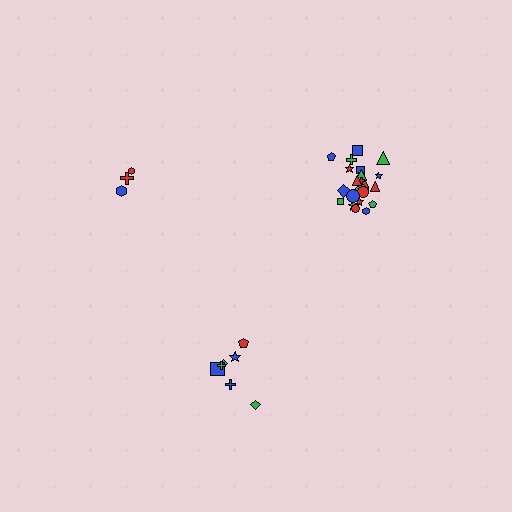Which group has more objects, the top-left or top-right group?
The top-right group.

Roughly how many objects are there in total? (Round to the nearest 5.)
Roughly 35 objects in total.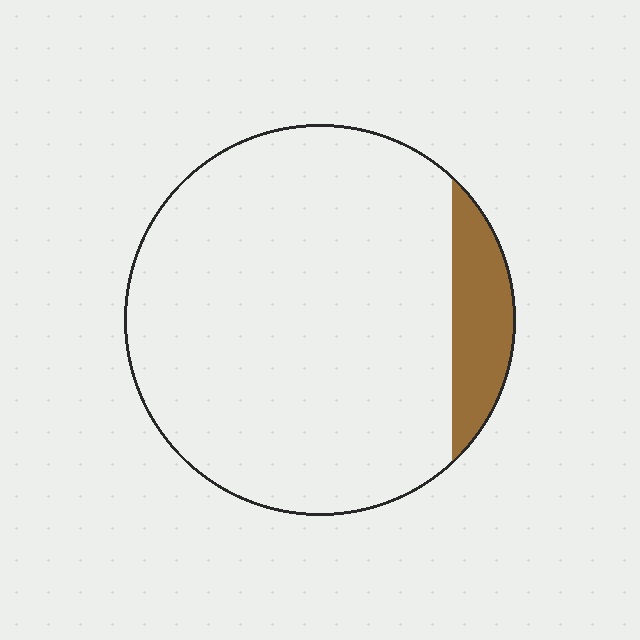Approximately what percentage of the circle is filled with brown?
Approximately 10%.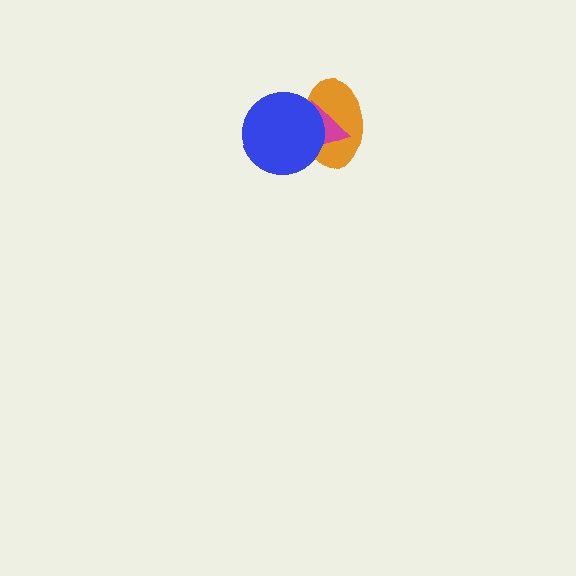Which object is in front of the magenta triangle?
The blue circle is in front of the magenta triangle.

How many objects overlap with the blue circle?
2 objects overlap with the blue circle.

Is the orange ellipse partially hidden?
Yes, it is partially covered by another shape.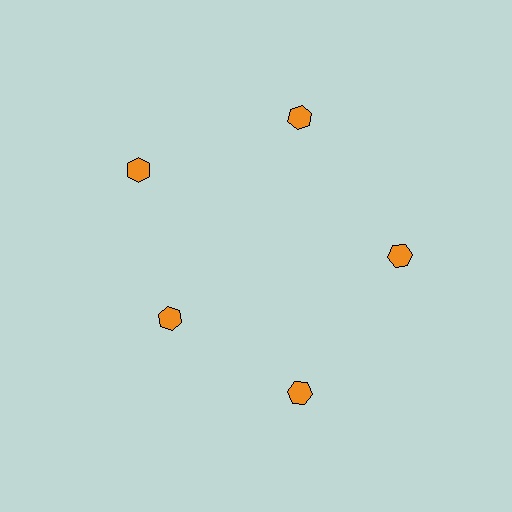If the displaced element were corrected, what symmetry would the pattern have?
It would have 5-fold rotational symmetry — the pattern would map onto itself every 72 degrees.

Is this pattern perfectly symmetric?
No. The 5 orange hexagons are arranged in a ring, but one element near the 8 o'clock position is pulled inward toward the center, breaking the 5-fold rotational symmetry.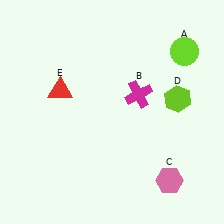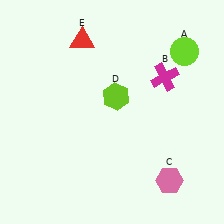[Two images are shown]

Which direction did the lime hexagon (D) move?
The lime hexagon (D) moved left.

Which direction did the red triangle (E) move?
The red triangle (E) moved up.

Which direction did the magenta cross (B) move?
The magenta cross (B) moved right.